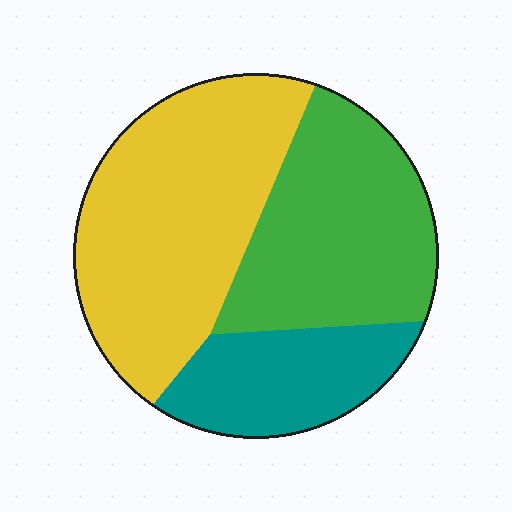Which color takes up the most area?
Yellow, at roughly 45%.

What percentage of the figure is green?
Green takes up about one third (1/3) of the figure.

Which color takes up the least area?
Teal, at roughly 20%.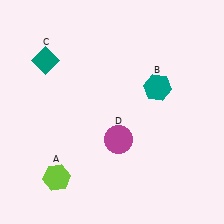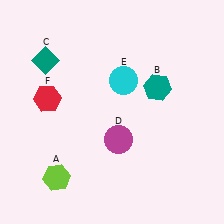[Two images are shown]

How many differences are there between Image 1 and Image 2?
There are 2 differences between the two images.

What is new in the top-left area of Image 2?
A red hexagon (F) was added in the top-left area of Image 2.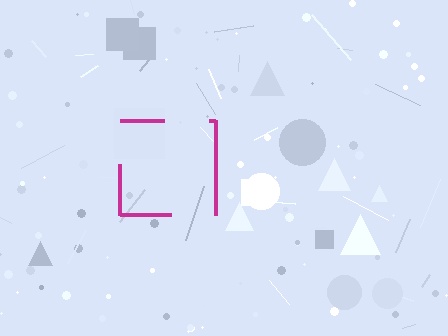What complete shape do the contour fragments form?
The contour fragments form a square.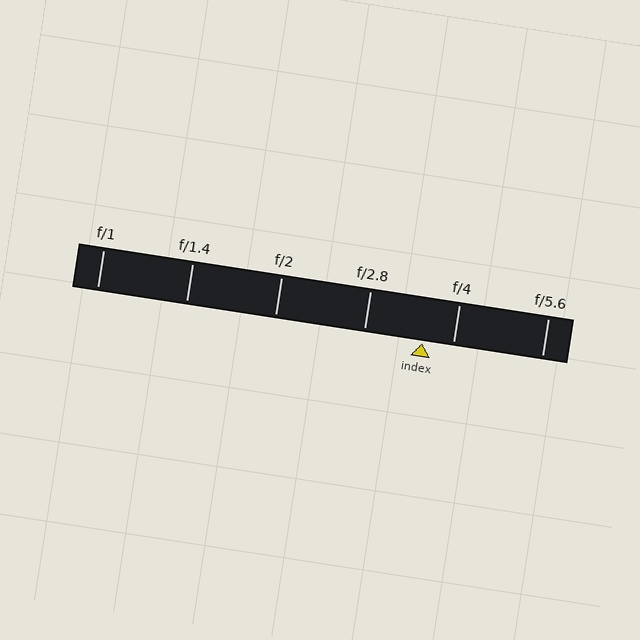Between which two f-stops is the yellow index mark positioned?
The index mark is between f/2.8 and f/4.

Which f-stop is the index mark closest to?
The index mark is closest to f/4.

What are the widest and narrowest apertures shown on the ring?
The widest aperture shown is f/1 and the narrowest is f/5.6.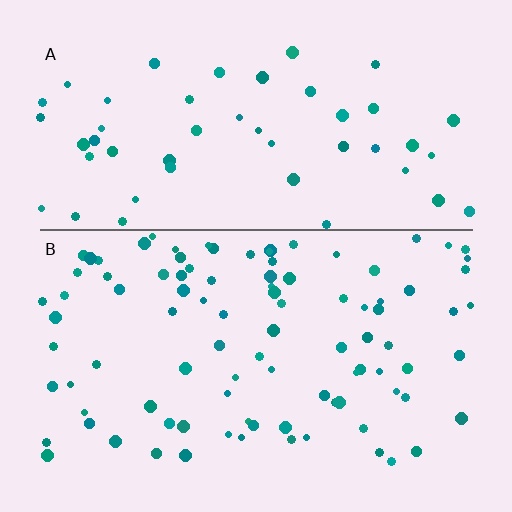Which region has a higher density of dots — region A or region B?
B (the bottom).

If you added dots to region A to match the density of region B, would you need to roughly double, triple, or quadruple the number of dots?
Approximately double.